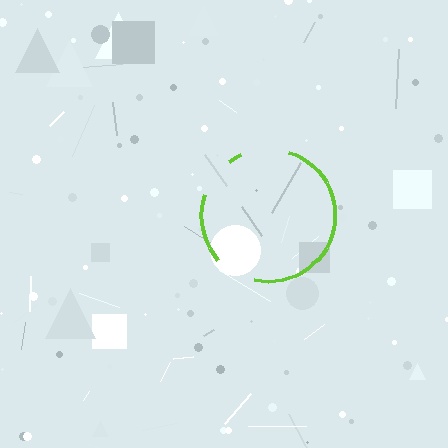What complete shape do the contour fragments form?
The contour fragments form a circle.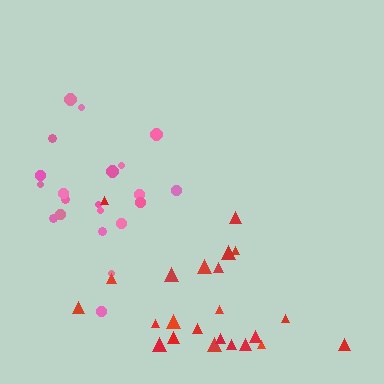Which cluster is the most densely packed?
Pink.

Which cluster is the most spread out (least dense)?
Red.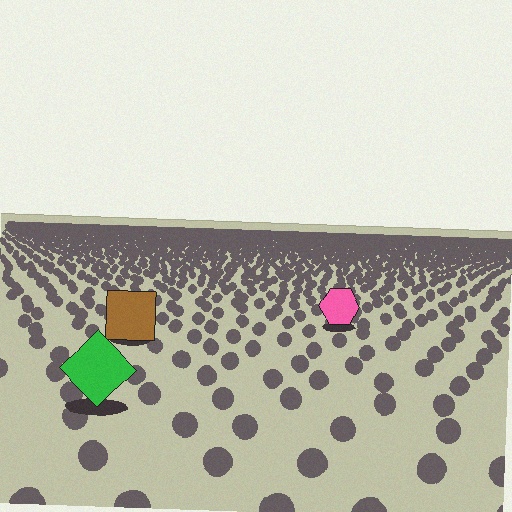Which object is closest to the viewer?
The green diamond is closest. The texture marks near it are larger and more spread out.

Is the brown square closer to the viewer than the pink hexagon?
Yes. The brown square is closer — you can tell from the texture gradient: the ground texture is coarser near it.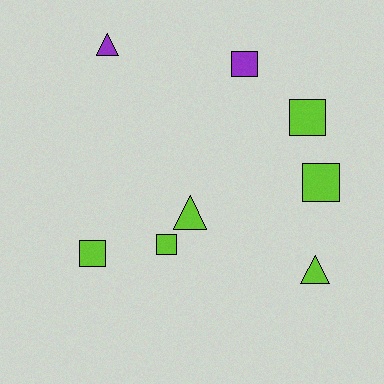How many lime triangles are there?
There are 2 lime triangles.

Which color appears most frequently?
Lime, with 6 objects.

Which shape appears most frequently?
Square, with 5 objects.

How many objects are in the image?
There are 8 objects.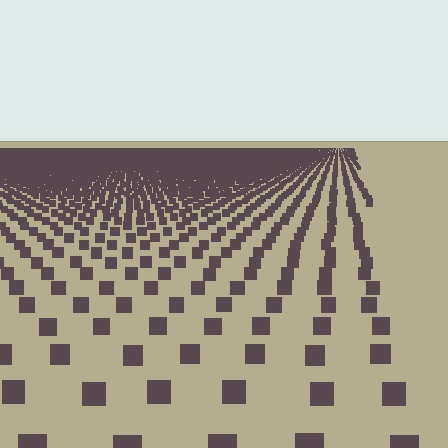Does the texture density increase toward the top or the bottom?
Density increases toward the top.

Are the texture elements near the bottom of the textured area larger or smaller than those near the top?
Larger. Near the bottom, elements are closer to the viewer and appear at a bigger on-screen size.